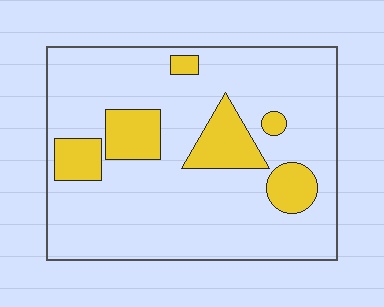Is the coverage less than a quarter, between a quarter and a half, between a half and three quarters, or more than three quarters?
Less than a quarter.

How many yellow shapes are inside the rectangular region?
6.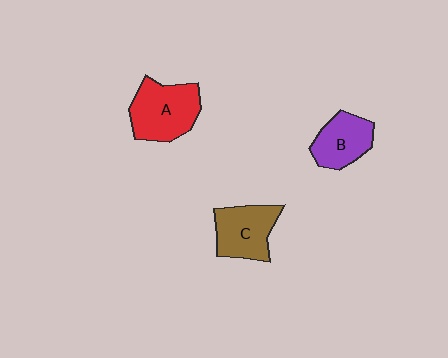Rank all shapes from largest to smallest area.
From largest to smallest: A (red), C (brown), B (purple).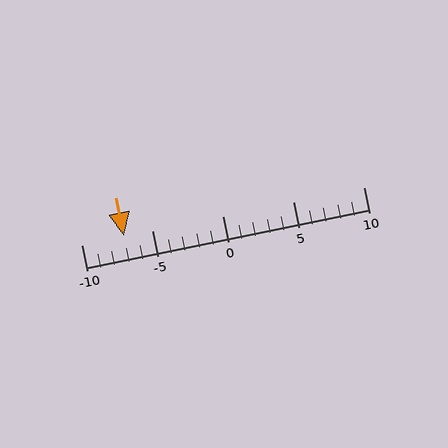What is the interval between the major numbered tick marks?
The major tick marks are spaced 5 units apart.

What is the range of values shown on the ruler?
The ruler shows values from -10 to 10.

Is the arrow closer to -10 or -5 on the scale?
The arrow is closer to -5.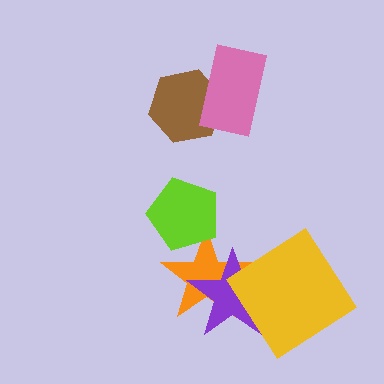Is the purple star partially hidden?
Yes, it is partially covered by another shape.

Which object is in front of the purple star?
The yellow diamond is in front of the purple star.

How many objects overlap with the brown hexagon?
1 object overlaps with the brown hexagon.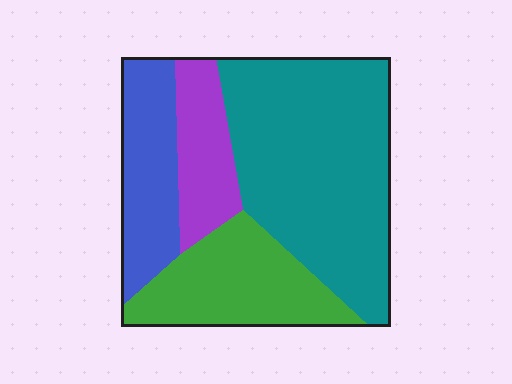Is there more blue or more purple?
Blue.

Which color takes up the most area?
Teal, at roughly 45%.